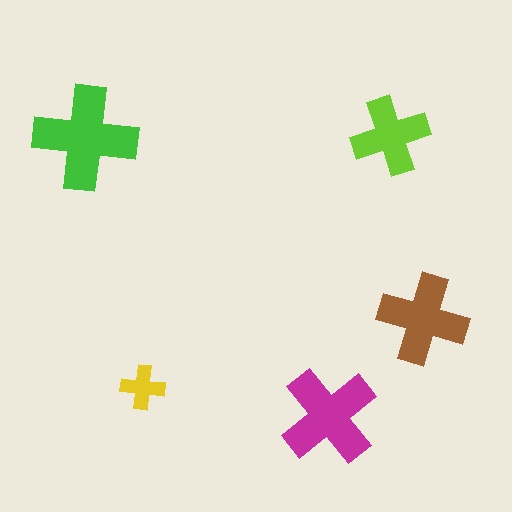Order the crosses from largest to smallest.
the green one, the magenta one, the brown one, the lime one, the yellow one.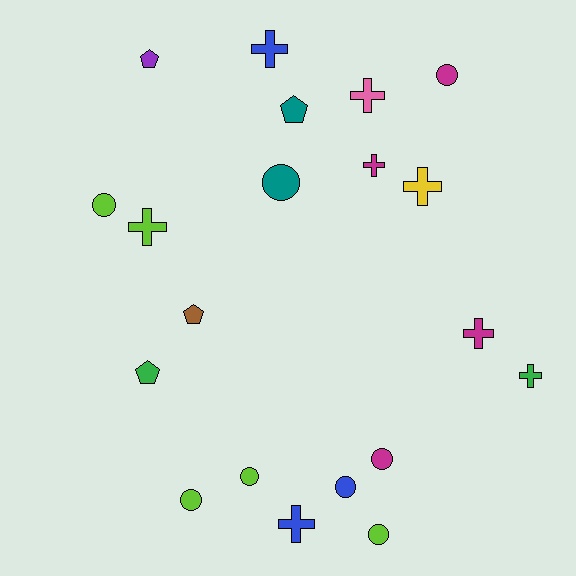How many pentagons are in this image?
There are 4 pentagons.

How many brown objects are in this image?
There is 1 brown object.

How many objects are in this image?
There are 20 objects.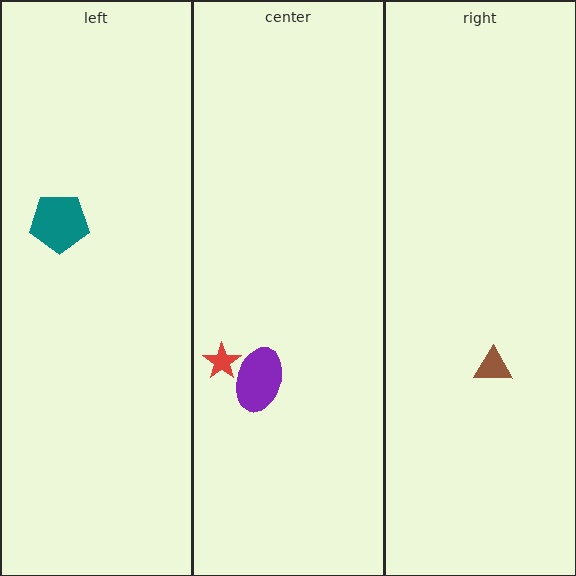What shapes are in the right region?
The brown triangle.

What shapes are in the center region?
The purple ellipse, the red star.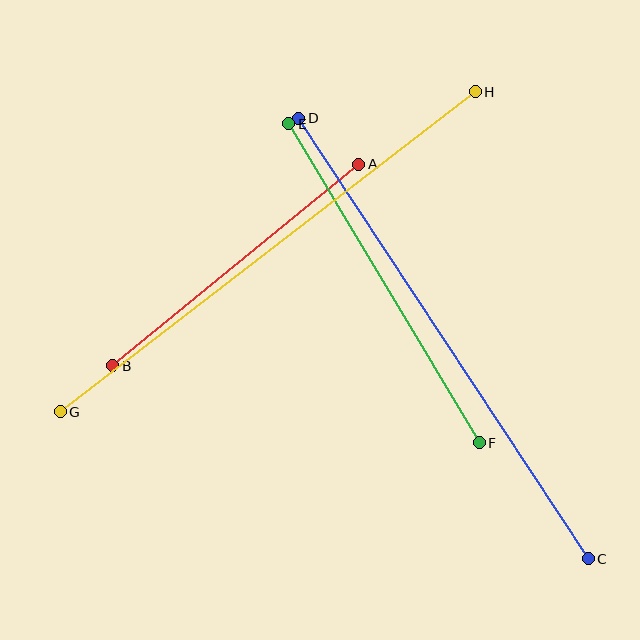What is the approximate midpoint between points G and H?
The midpoint is at approximately (268, 252) pixels.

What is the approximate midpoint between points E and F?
The midpoint is at approximately (384, 283) pixels.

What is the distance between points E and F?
The distance is approximately 372 pixels.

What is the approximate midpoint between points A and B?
The midpoint is at approximately (236, 265) pixels.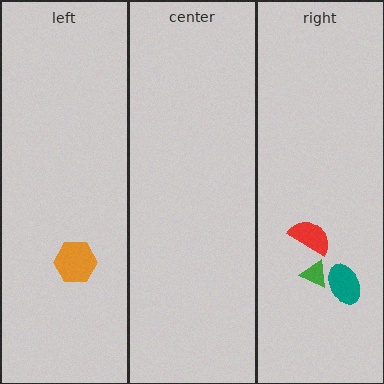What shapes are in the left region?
The orange hexagon.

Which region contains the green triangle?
The right region.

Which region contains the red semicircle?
The right region.